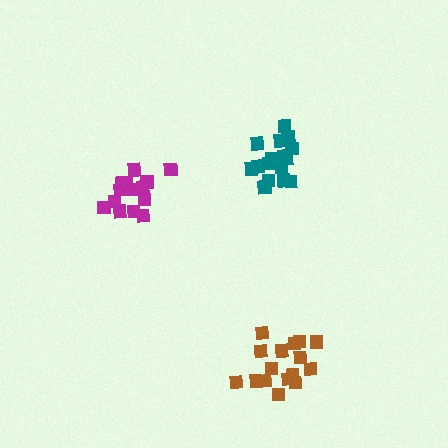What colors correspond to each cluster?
The clusters are colored: magenta, brown, teal.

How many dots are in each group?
Group 1: 15 dots, Group 2: 17 dots, Group 3: 16 dots (48 total).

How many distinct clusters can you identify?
There are 3 distinct clusters.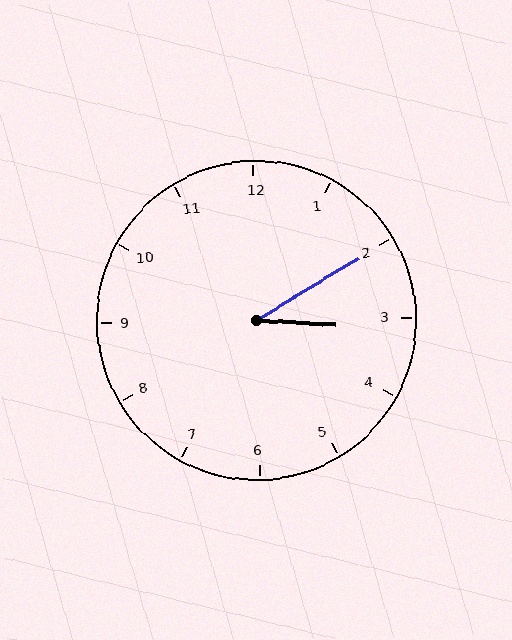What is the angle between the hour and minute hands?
Approximately 35 degrees.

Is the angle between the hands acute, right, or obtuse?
It is acute.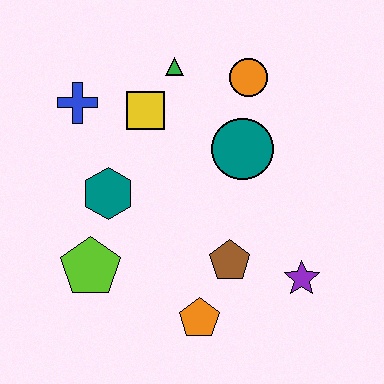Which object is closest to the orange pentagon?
The brown pentagon is closest to the orange pentagon.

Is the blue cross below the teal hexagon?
No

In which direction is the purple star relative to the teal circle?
The purple star is below the teal circle.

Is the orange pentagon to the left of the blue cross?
No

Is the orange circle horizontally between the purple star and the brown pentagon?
Yes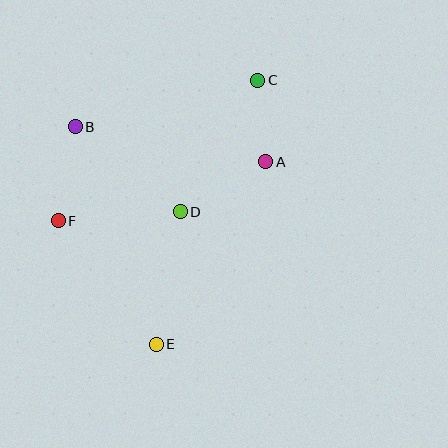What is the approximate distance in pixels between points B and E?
The distance between B and E is approximately 232 pixels.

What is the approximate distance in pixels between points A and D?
The distance between A and D is approximately 99 pixels.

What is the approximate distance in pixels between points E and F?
The distance between E and F is approximately 158 pixels.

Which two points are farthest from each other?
Points C and E are farthest from each other.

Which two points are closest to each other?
Points A and C are closest to each other.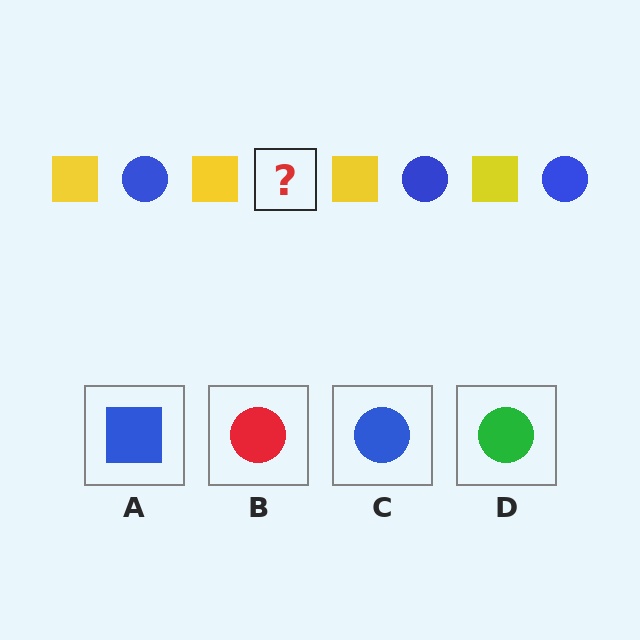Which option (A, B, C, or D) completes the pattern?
C.